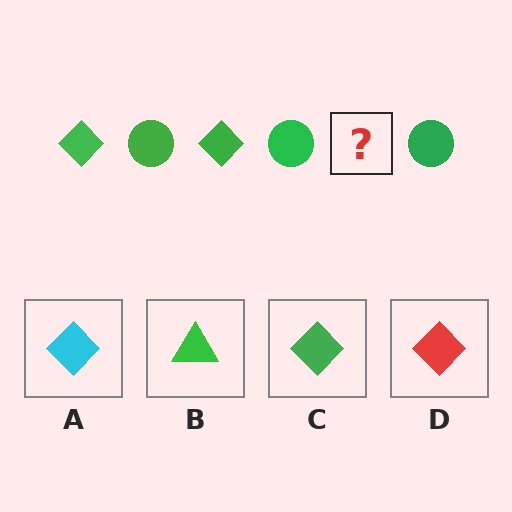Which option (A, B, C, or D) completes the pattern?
C.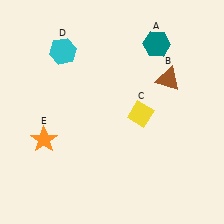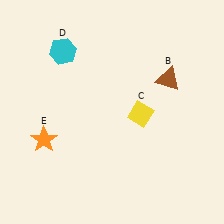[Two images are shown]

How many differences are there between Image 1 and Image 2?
There is 1 difference between the two images.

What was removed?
The teal hexagon (A) was removed in Image 2.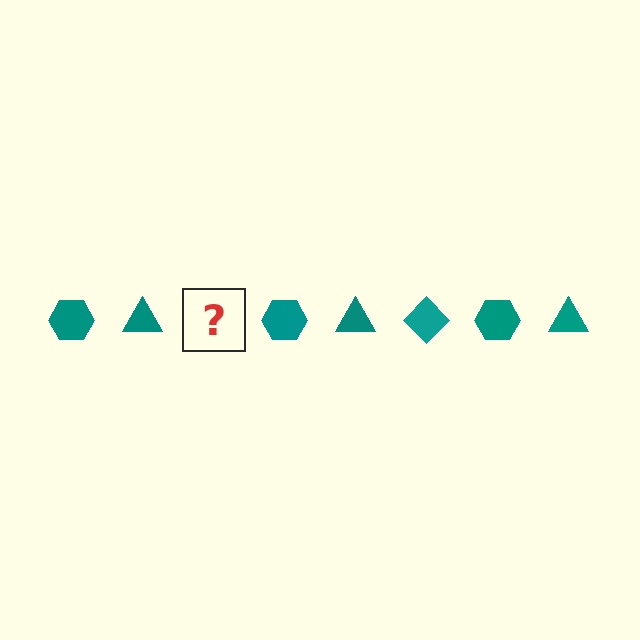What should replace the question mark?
The question mark should be replaced with a teal diamond.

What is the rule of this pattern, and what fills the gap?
The rule is that the pattern cycles through hexagon, triangle, diamond shapes in teal. The gap should be filled with a teal diamond.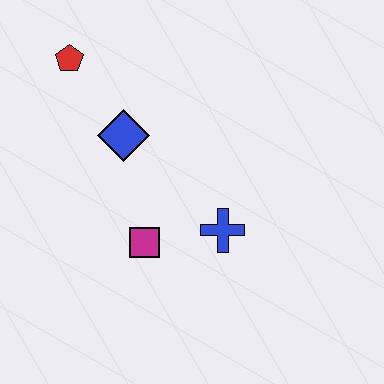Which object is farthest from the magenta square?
The red pentagon is farthest from the magenta square.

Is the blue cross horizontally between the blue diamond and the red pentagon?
No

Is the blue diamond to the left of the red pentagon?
No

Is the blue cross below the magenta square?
No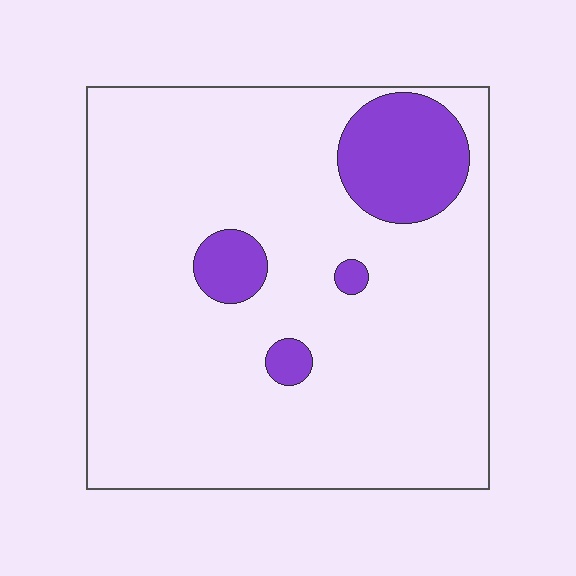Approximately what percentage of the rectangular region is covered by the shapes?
Approximately 15%.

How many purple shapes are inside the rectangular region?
4.